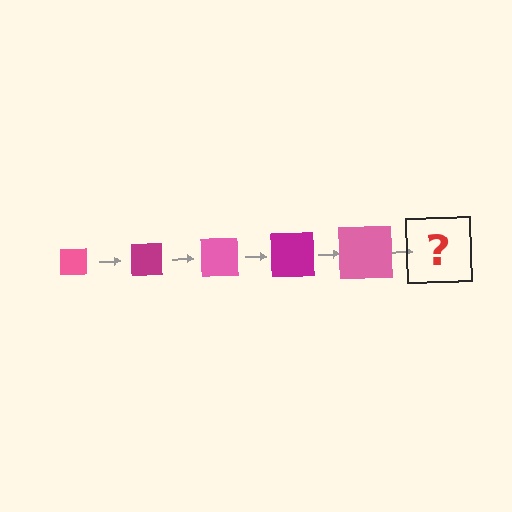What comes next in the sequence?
The next element should be a magenta square, larger than the previous one.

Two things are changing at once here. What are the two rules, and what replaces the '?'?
The two rules are that the square grows larger each step and the color cycles through pink and magenta. The '?' should be a magenta square, larger than the previous one.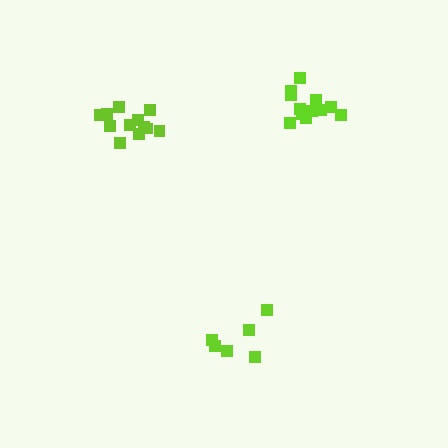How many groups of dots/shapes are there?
There are 3 groups.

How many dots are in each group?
Group 1: 6 dots, Group 2: 12 dots, Group 3: 12 dots (30 total).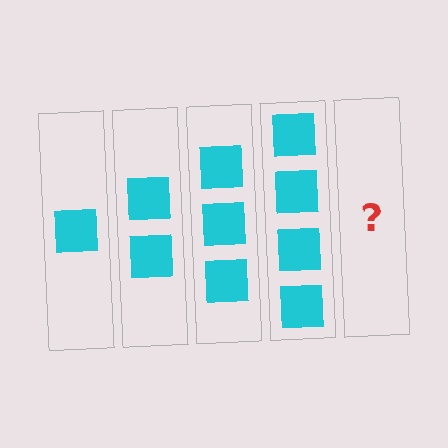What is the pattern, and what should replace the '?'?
The pattern is that each step adds one more square. The '?' should be 5 squares.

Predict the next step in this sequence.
The next step is 5 squares.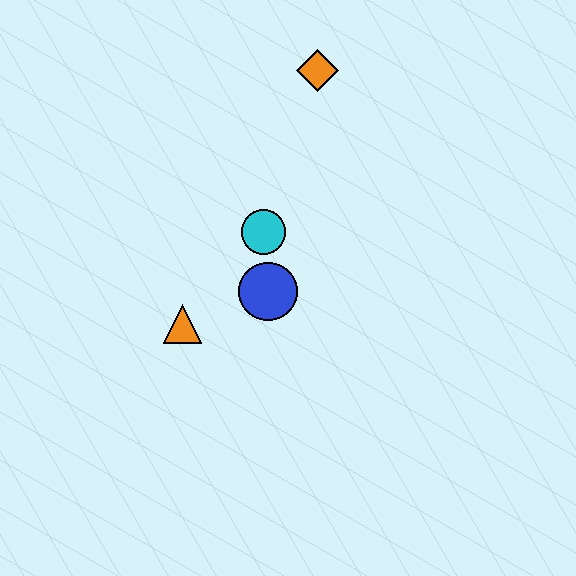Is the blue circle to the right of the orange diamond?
No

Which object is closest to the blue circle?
The cyan circle is closest to the blue circle.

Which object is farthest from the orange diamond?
The orange triangle is farthest from the orange diamond.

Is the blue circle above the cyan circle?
No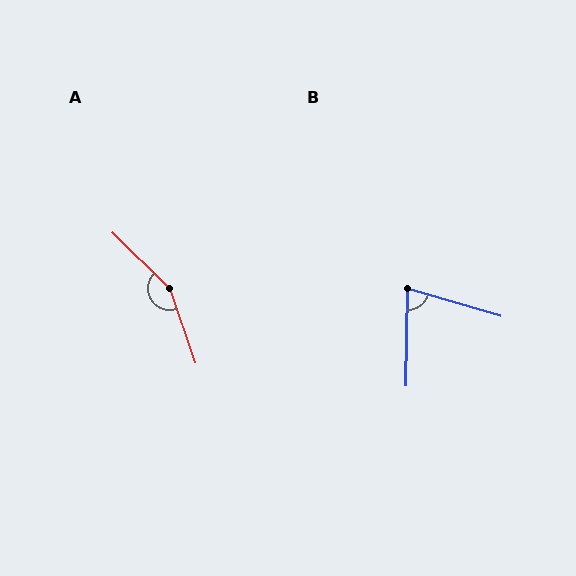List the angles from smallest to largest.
B (75°), A (154°).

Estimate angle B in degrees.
Approximately 75 degrees.